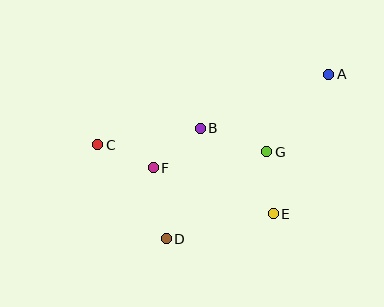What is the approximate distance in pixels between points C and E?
The distance between C and E is approximately 189 pixels.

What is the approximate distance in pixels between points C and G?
The distance between C and G is approximately 169 pixels.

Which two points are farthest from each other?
Points A and C are farthest from each other.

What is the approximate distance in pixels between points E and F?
The distance between E and F is approximately 129 pixels.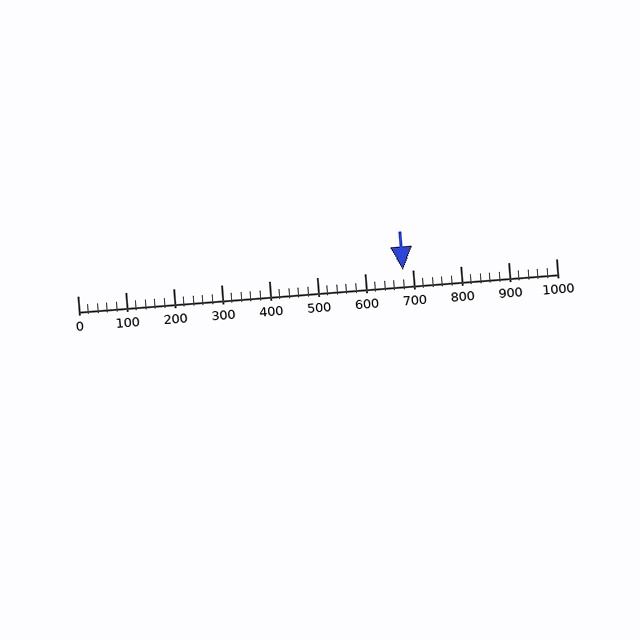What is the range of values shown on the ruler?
The ruler shows values from 0 to 1000.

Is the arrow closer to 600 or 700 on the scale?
The arrow is closer to 700.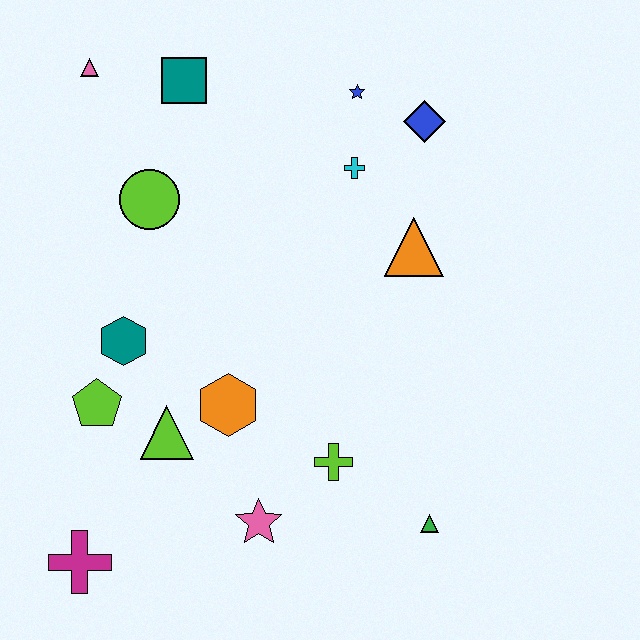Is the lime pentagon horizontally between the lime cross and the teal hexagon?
No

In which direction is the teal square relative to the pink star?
The teal square is above the pink star.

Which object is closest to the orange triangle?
The cyan cross is closest to the orange triangle.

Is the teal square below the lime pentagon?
No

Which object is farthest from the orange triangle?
The magenta cross is farthest from the orange triangle.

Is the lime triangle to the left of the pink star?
Yes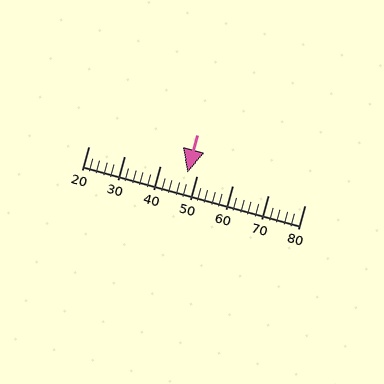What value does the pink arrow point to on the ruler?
The pink arrow points to approximately 47.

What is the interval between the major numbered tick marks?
The major tick marks are spaced 10 units apart.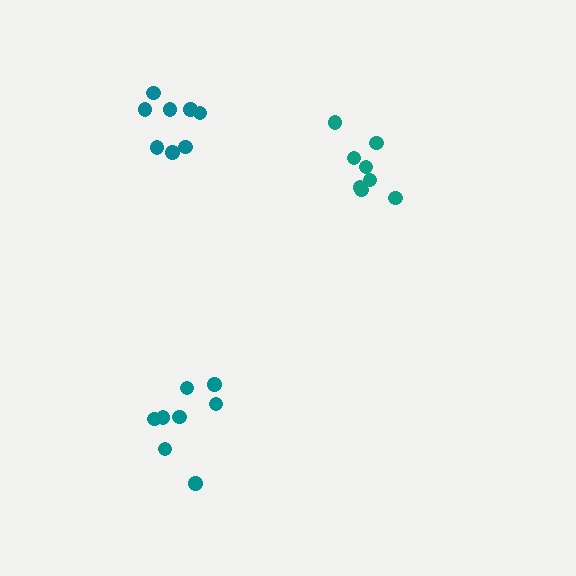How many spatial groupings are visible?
There are 3 spatial groupings.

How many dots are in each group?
Group 1: 8 dots, Group 2: 8 dots, Group 3: 8 dots (24 total).